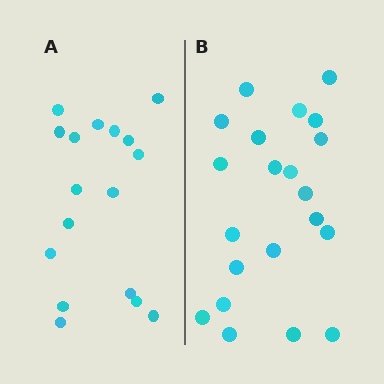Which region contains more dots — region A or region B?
Region B (the right region) has more dots.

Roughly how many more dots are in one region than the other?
Region B has about 4 more dots than region A.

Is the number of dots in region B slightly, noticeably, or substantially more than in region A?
Region B has only slightly more — the two regions are fairly close. The ratio is roughly 1.2 to 1.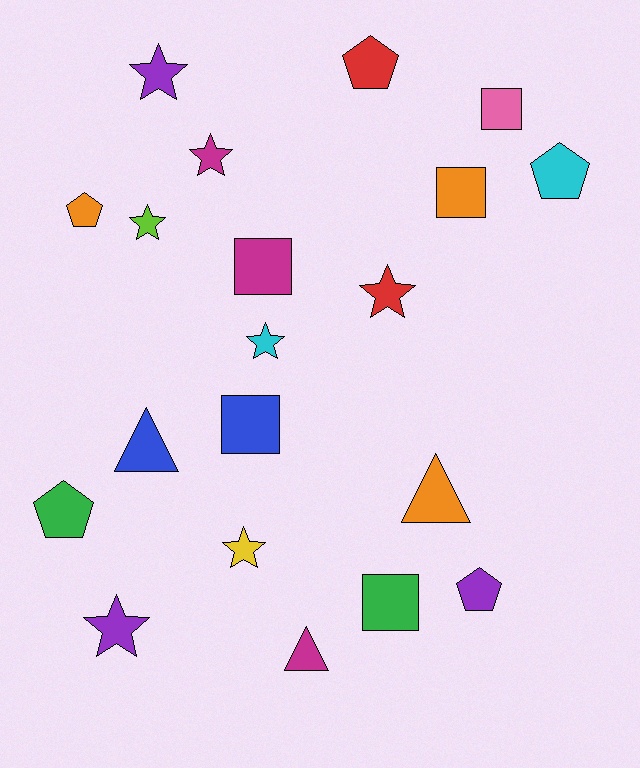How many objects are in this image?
There are 20 objects.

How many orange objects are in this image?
There are 3 orange objects.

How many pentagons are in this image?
There are 5 pentagons.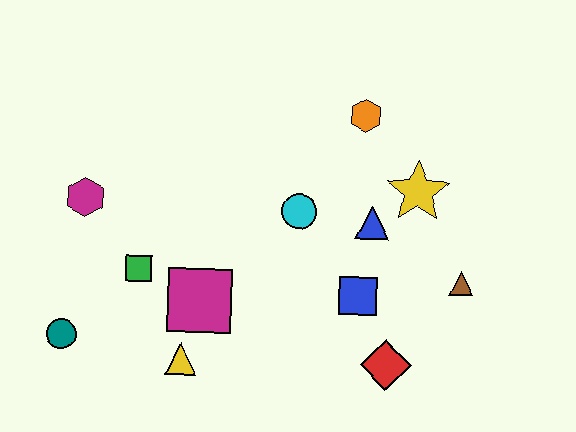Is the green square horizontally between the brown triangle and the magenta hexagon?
Yes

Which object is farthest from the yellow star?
The teal circle is farthest from the yellow star.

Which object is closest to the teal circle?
The green square is closest to the teal circle.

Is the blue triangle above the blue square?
Yes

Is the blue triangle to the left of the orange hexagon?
No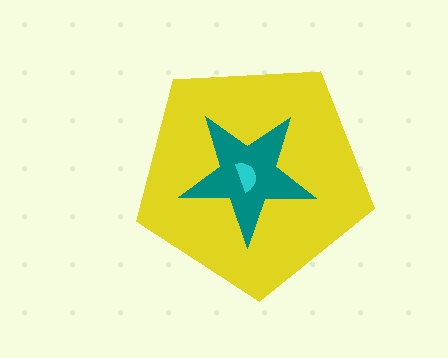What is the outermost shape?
The yellow pentagon.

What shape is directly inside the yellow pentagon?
The teal star.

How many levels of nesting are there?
3.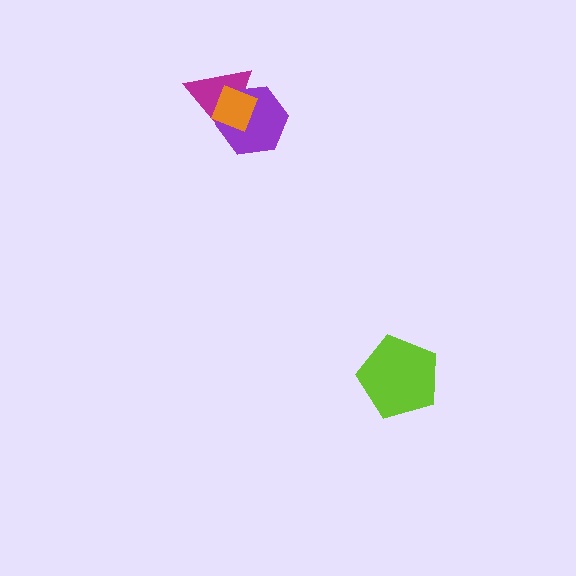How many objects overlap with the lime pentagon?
0 objects overlap with the lime pentagon.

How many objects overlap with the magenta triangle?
2 objects overlap with the magenta triangle.